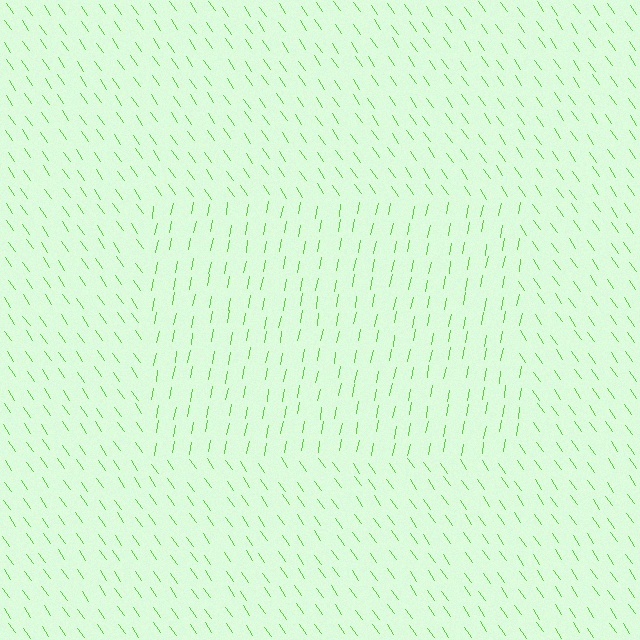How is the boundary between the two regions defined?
The boundary is defined purely by a change in line orientation (approximately 45 degrees difference). All lines are the same color and thickness.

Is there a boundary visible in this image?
Yes, there is a texture boundary formed by a change in line orientation.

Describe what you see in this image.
The image is filled with small lime line segments. A rectangle region in the image has lines oriented differently from the surrounding lines, creating a visible texture boundary.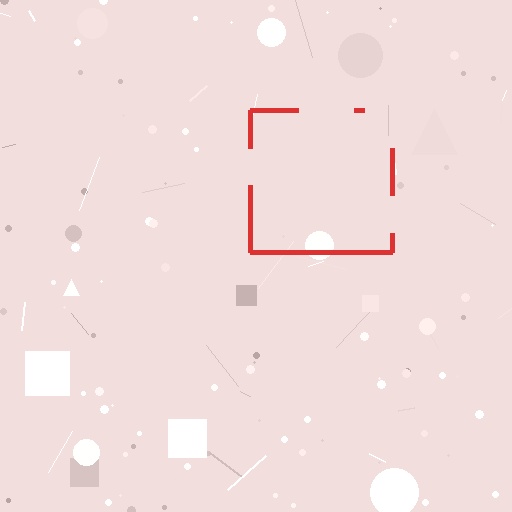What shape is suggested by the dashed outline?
The dashed outline suggests a square.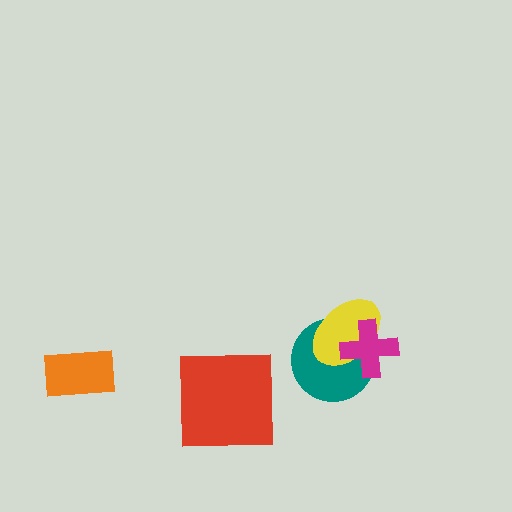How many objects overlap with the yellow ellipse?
2 objects overlap with the yellow ellipse.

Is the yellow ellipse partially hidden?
Yes, it is partially covered by another shape.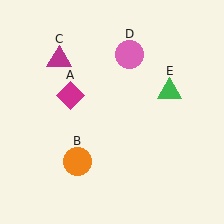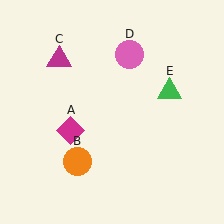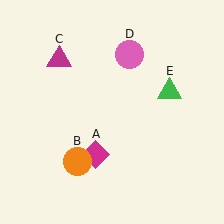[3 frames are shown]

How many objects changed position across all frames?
1 object changed position: magenta diamond (object A).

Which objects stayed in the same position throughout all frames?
Orange circle (object B) and magenta triangle (object C) and pink circle (object D) and green triangle (object E) remained stationary.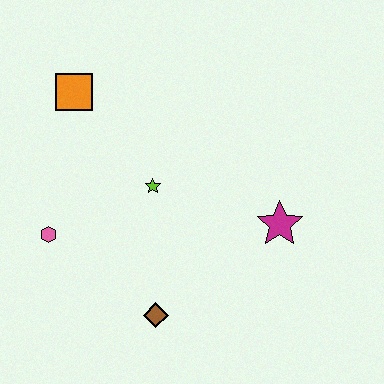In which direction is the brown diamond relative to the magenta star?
The brown diamond is to the left of the magenta star.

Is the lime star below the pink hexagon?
No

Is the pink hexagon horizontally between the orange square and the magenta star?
No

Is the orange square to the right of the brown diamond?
No